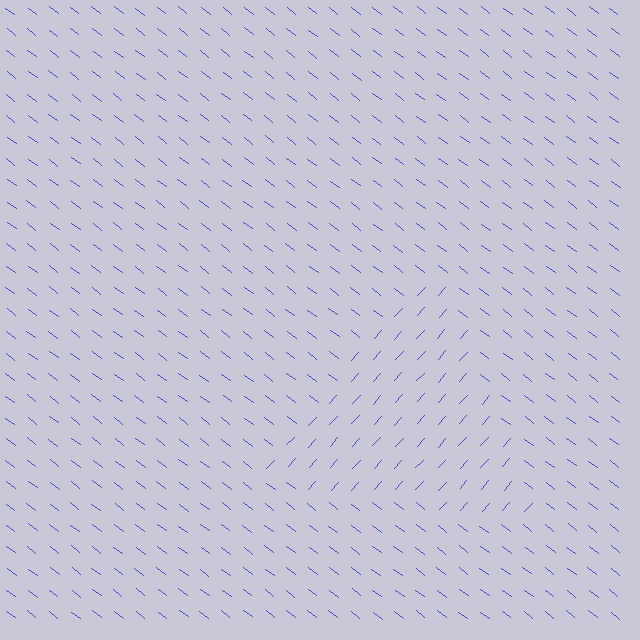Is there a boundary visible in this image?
Yes, there is a texture boundary formed by a change in line orientation.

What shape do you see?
I see a triangle.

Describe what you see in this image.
The image is filled with small blue line segments. A triangle region in the image has lines oriented differently from the surrounding lines, creating a visible texture boundary.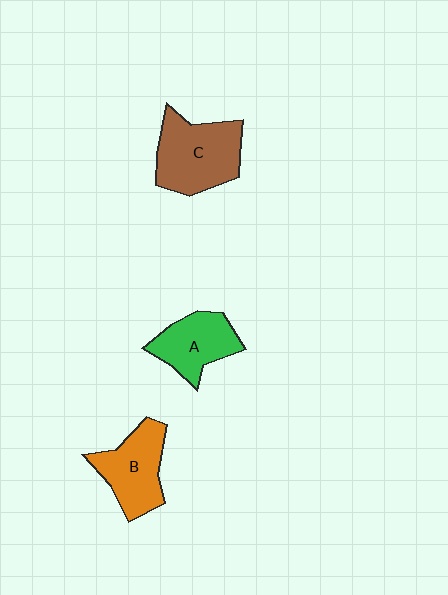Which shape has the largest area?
Shape C (brown).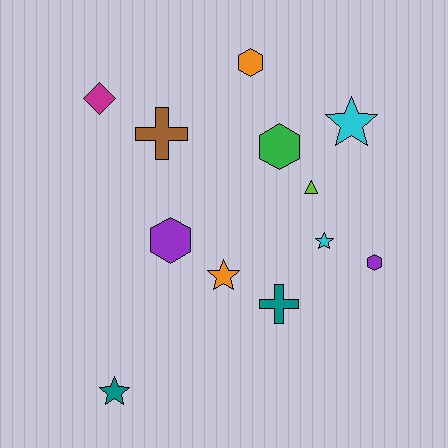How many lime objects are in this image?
There is 1 lime object.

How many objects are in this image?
There are 12 objects.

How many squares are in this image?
There are no squares.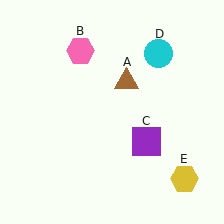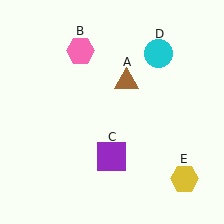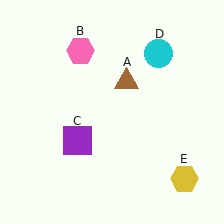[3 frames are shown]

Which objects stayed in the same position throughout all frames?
Brown triangle (object A) and pink hexagon (object B) and cyan circle (object D) and yellow hexagon (object E) remained stationary.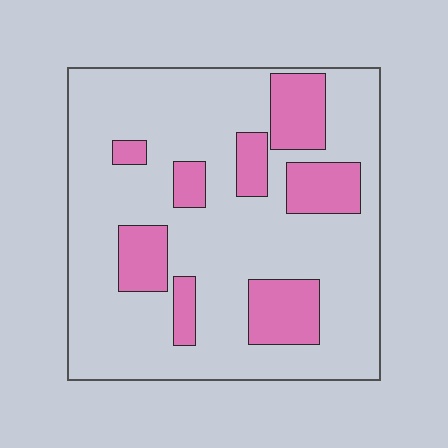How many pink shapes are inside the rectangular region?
8.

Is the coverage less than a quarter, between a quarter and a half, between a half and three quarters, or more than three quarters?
Less than a quarter.